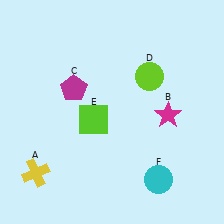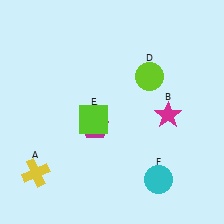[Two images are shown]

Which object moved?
The magenta pentagon (C) moved down.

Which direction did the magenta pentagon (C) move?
The magenta pentagon (C) moved down.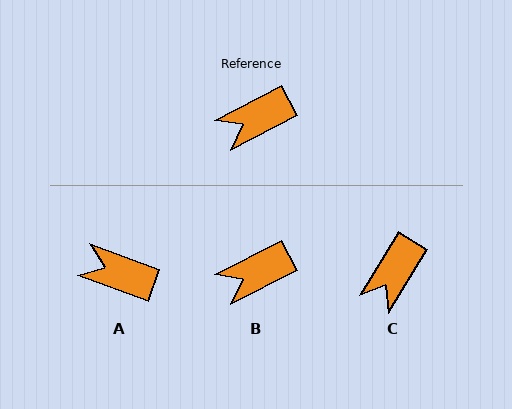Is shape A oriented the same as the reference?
No, it is off by about 48 degrees.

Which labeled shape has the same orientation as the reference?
B.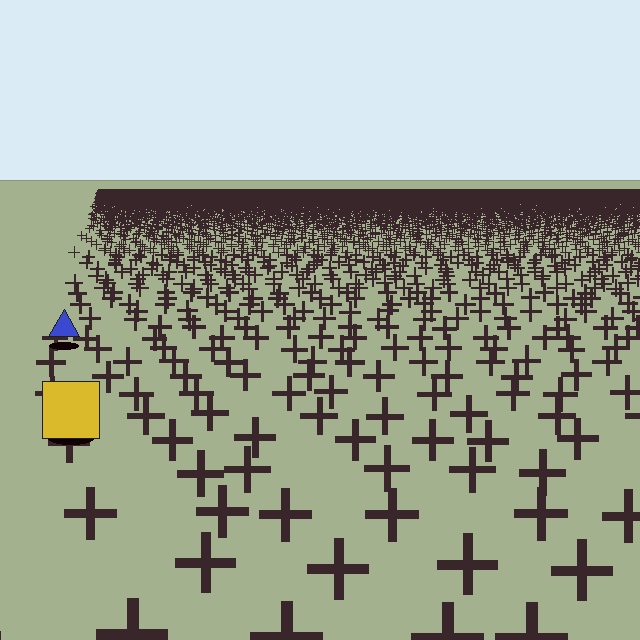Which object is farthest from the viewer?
The blue triangle is farthest from the viewer. It appears smaller and the ground texture around it is denser.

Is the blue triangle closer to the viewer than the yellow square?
No. The yellow square is closer — you can tell from the texture gradient: the ground texture is coarser near it.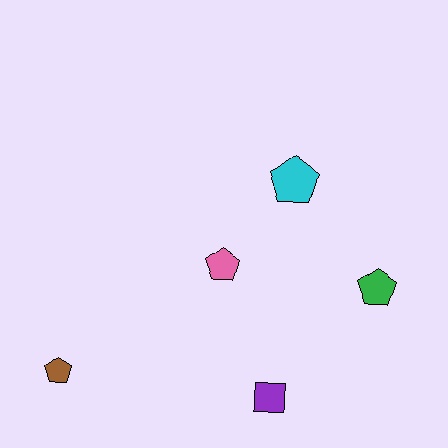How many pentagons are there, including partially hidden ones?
There are 4 pentagons.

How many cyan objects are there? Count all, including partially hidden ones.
There is 1 cyan object.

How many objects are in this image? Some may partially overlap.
There are 5 objects.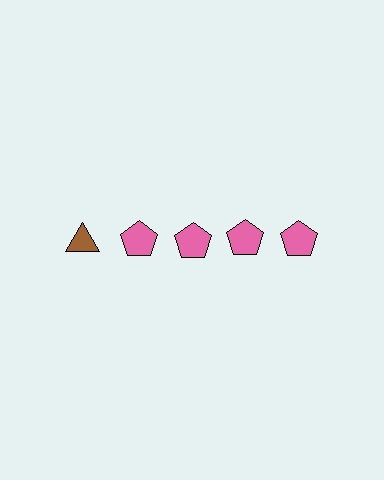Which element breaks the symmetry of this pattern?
The brown triangle in the top row, leftmost column breaks the symmetry. All other shapes are pink pentagons.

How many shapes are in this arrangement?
There are 5 shapes arranged in a grid pattern.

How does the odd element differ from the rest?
It differs in both color (brown instead of pink) and shape (triangle instead of pentagon).